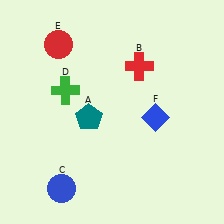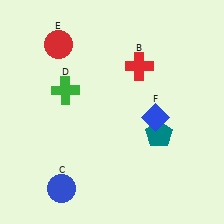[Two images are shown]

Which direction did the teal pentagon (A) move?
The teal pentagon (A) moved right.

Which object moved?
The teal pentagon (A) moved right.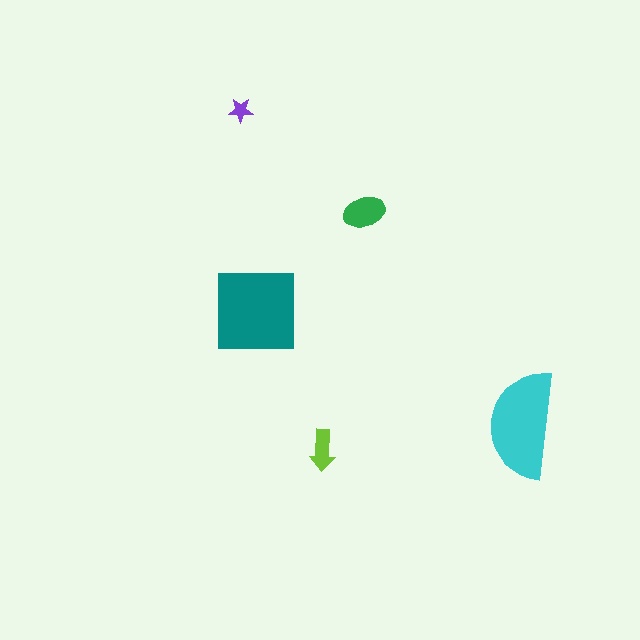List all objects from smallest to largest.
The purple star, the lime arrow, the green ellipse, the cyan semicircle, the teal square.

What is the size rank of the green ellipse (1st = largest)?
3rd.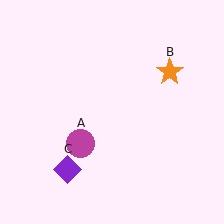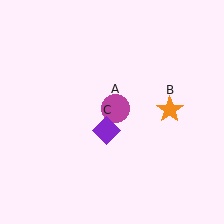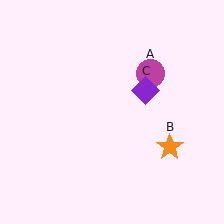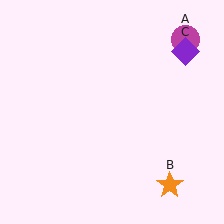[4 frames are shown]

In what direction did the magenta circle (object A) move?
The magenta circle (object A) moved up and to the right.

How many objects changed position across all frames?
3 objects changed position: magenta circle (object A), orange star (object B), purple diamond (object C).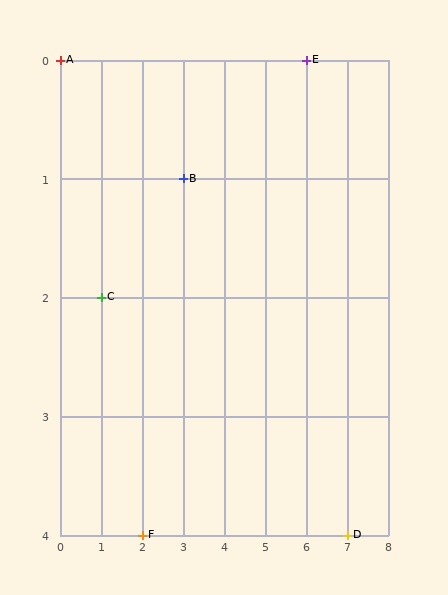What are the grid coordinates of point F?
Point F is at grid coordinates (2, 4).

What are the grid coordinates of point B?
Point B is at grid coordinates (3, 1).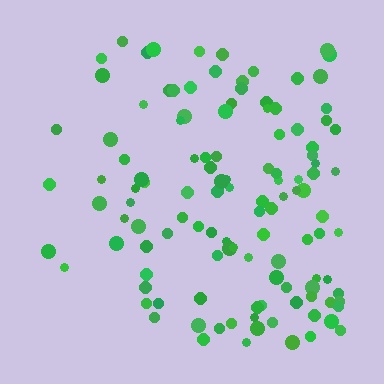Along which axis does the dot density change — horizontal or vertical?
Horizontal.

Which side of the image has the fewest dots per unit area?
The left.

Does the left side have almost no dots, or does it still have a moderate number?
Still a moderate number, just noticeably fewer than the right.